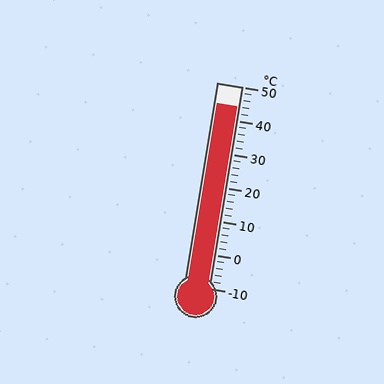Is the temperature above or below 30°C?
The temperature is above 30°C.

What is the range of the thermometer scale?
The thermometer scale ranges from -10°C to 50°C.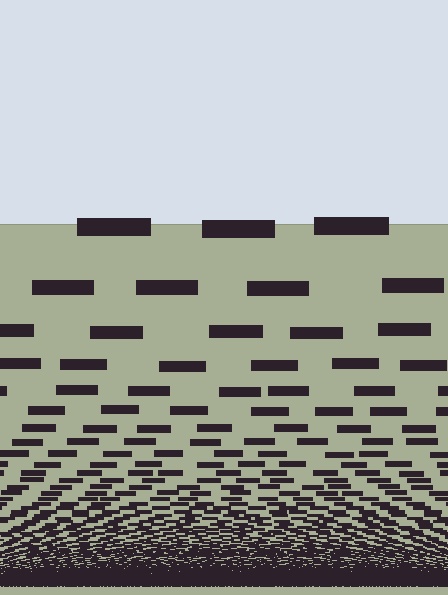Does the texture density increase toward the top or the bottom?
Density increases toward the bottom.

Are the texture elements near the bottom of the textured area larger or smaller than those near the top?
Smaller. The gradient is inverted — elements near the bottom are smaller and denser.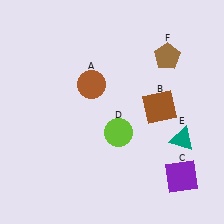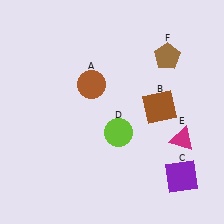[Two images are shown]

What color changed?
The triangle (E) changed from teal in Image 1 to magenta in Image 2.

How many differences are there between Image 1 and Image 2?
There is 1 difference between the two images.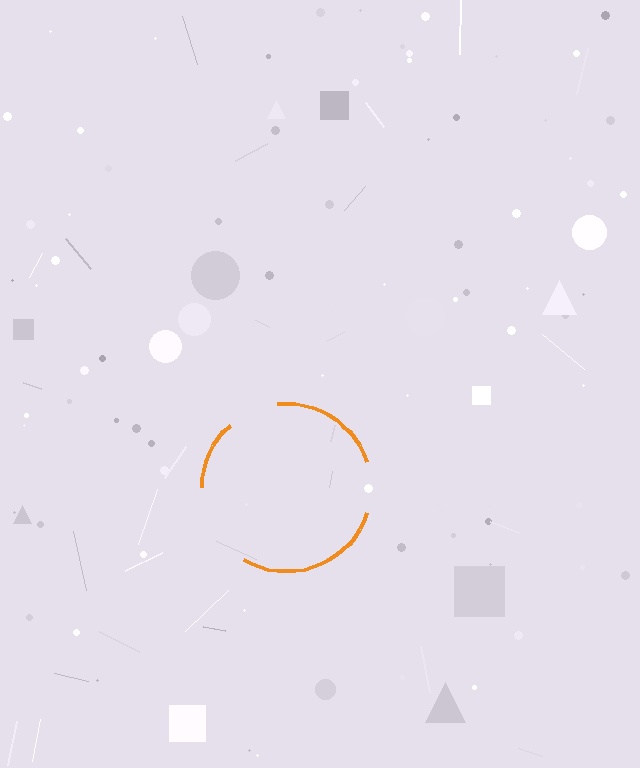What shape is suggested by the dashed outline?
The dashed outline suggests a circle.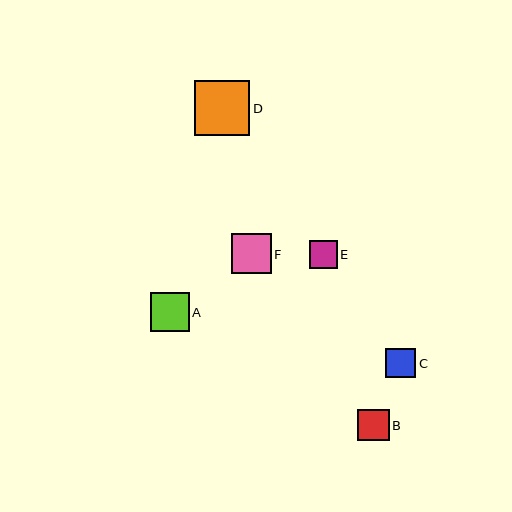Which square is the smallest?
Square E is the smallest with a size of approximately 28 pixels.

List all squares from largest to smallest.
From largest to smallest: D, F, A, B, C, E.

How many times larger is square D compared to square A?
Square D is approximately 1.4 times the size of square A.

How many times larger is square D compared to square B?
Square D is approximately 1.7 times the size of square B.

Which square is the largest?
Square D is the largest with a size of approximately 55 pixels.